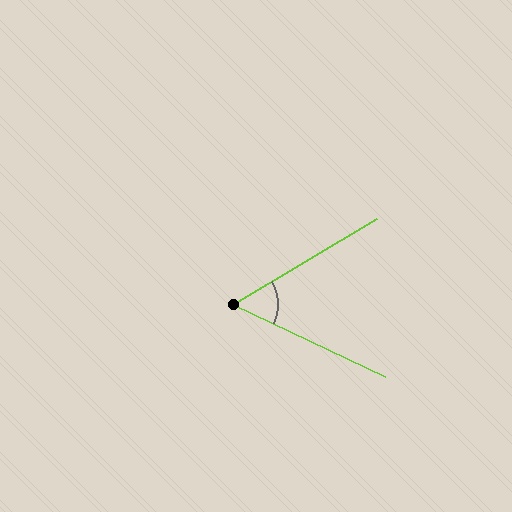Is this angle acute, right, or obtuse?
It is acute.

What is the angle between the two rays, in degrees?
Approximately 56 degrees.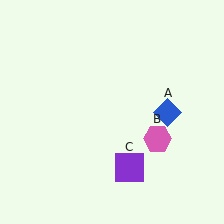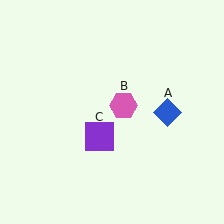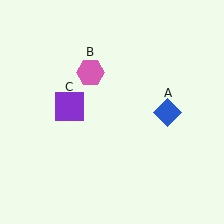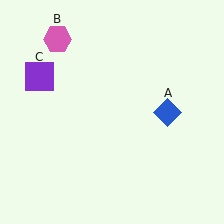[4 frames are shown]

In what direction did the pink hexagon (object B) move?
The pink hexagon (object B) moved up and to the left.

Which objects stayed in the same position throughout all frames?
Blue diamond (object A) remained stationary.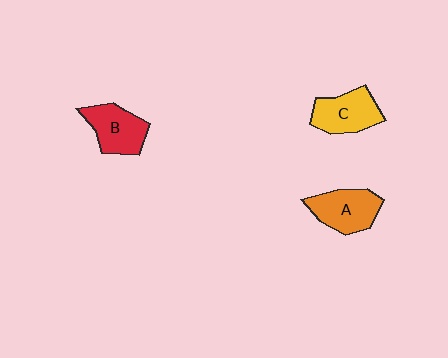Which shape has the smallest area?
Shape B (red).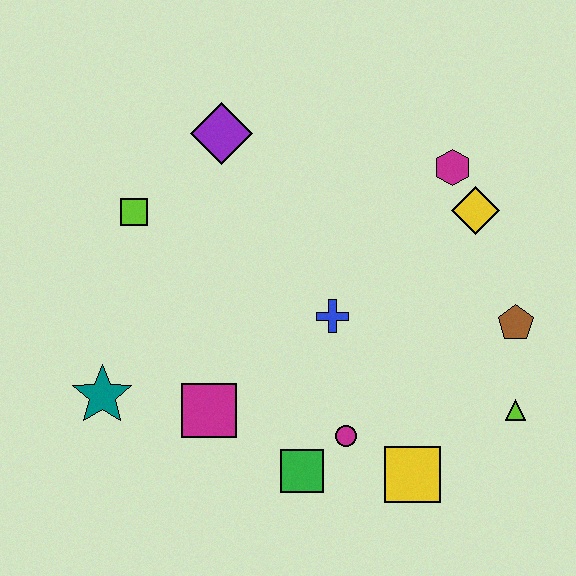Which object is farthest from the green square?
The purple diamond is farthest from the green square.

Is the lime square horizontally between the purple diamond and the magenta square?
No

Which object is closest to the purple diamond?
The lime square is closest to the purple diamond.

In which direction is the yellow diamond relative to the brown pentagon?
The yellow diamond is above the brown pentagon.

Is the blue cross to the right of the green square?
Yes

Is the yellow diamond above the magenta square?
Yes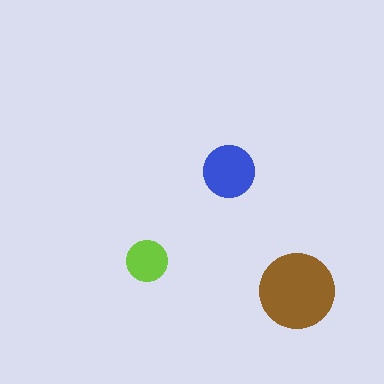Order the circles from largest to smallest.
the brown one, the blue one, the lime one.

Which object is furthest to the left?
The lime circle is leftmost.